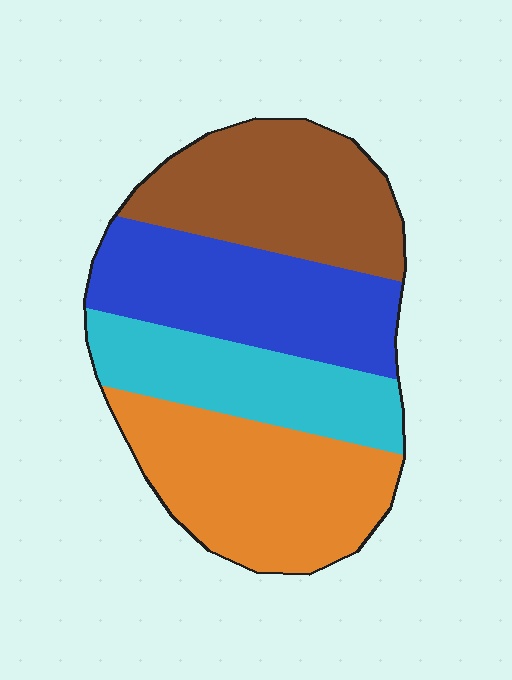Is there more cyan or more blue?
Blue.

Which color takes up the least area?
Cyan, at roughly 20%.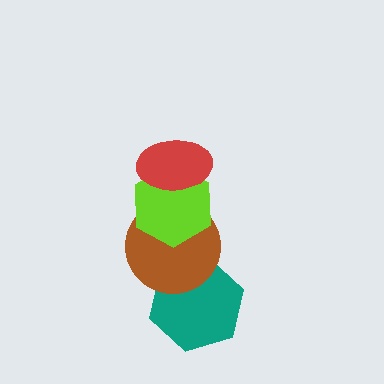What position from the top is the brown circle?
The brown circle is 3rd from the top.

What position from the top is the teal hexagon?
The teal hexagon is 4th from the top.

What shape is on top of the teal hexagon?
The brown circle is on top of the teal hexagon.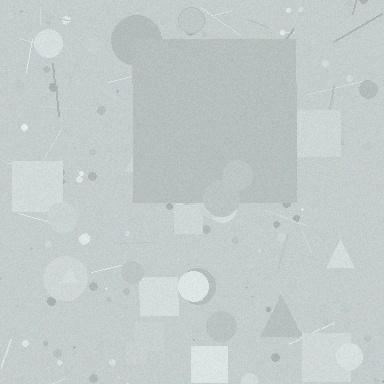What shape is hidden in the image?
A square is hidden in the image.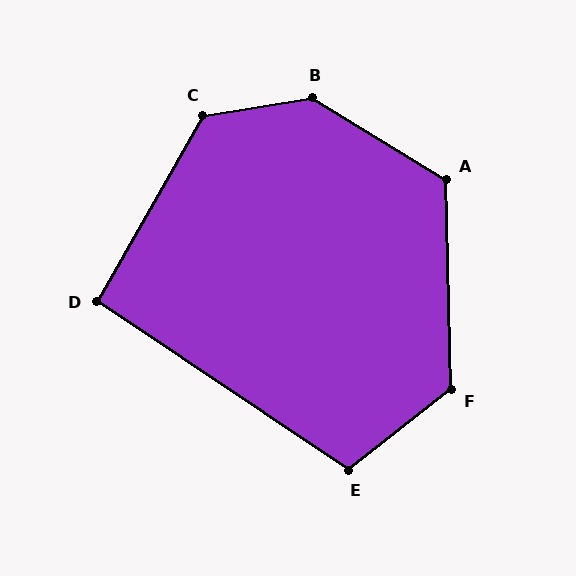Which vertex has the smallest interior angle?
D, at approximately 94 degrees.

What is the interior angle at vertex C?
Approximately 129 degrees (obtuse).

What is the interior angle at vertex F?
Approximately 127 degrees (obtuse).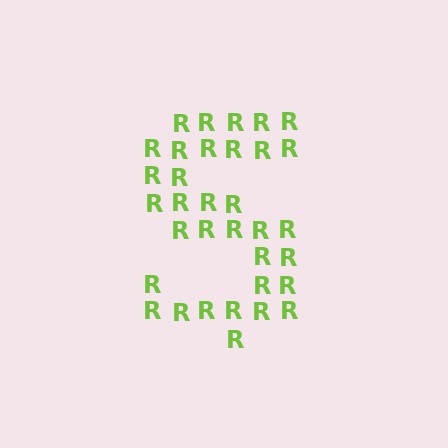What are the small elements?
The small elements are letter R's.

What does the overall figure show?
The overall figure shows the letter S.